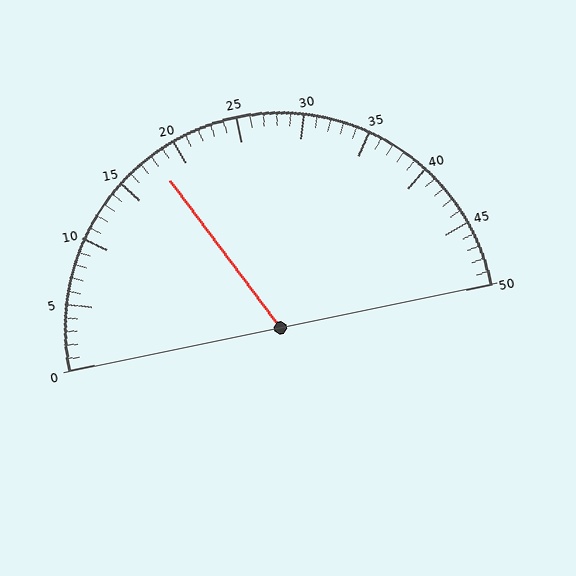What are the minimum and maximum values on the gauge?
The gauge ranges from 0 to 50.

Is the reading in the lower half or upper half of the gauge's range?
The reading is in the lower half of the range (0 to 50).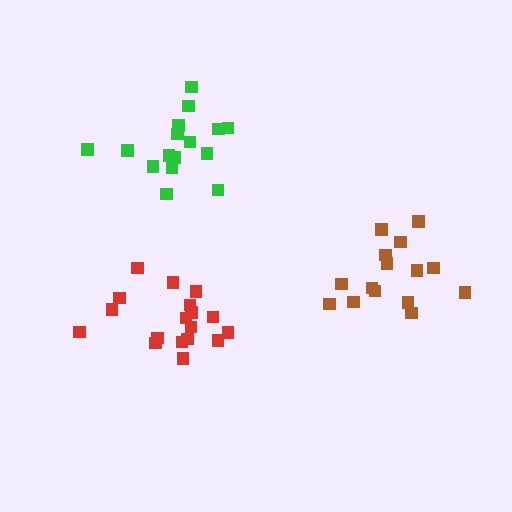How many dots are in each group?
Group 1: 18 dots, Group 2: 16 dots, Group 3: 15 dots (49 total).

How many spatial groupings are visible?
There are 3 spatial groupings.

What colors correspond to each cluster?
The clusters are colored: red, green, brown.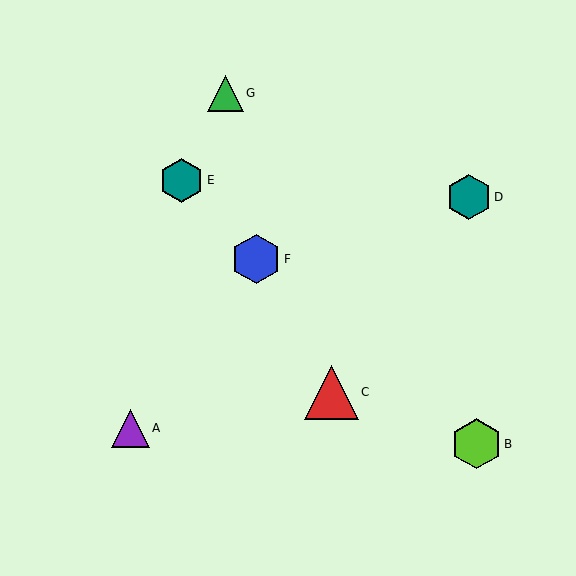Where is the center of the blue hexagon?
The center of the blue hexagon is at (256, 259).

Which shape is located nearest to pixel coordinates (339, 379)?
The red triangle (labeled C) at (331, 392) is nearest to that location.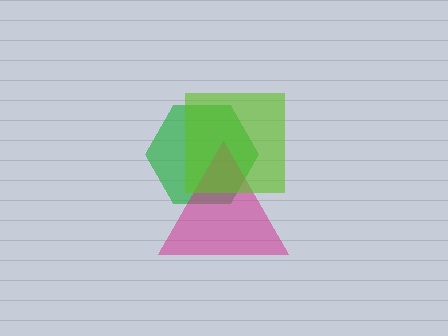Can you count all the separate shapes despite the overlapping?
Yes, there are 3 separate shapes.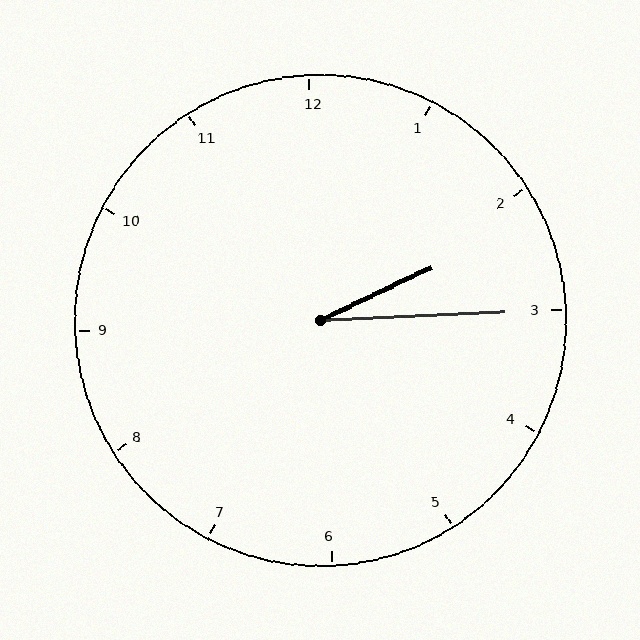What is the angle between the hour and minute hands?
Approximately 22 degrees.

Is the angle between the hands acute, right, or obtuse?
It is acute.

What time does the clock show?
2:15.